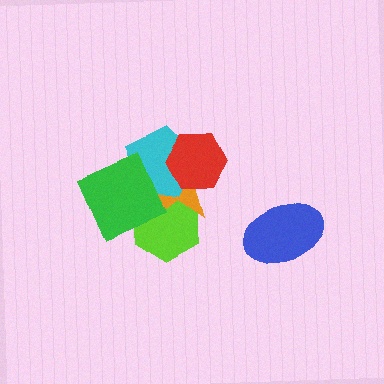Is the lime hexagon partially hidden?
Yes, it is partially covered by another shape.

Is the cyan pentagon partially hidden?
Yes, it is partially covered by another shape.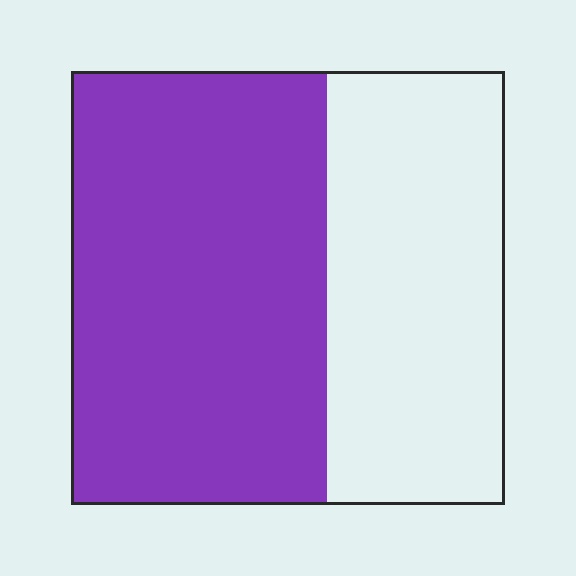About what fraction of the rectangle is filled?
About three fifths (3/5).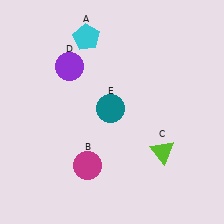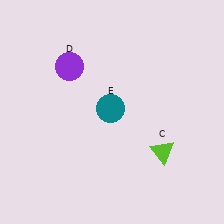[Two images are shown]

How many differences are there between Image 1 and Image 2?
There are 2 differences between the two images.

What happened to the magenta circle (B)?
The magenta circle (B) was removed in Image 2. It was in the bottom-left area of Image 1.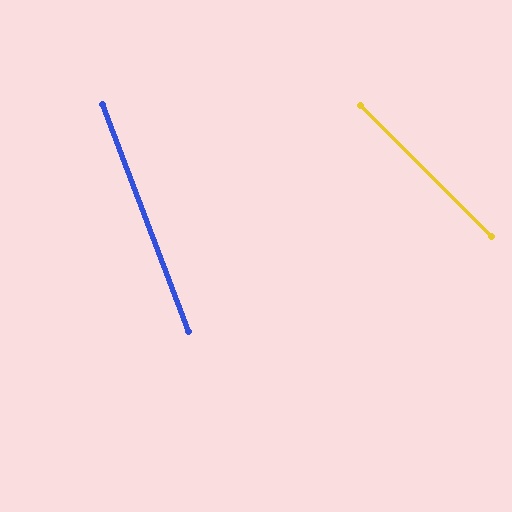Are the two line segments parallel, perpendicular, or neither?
Neither parallel nor perpendicular — they differ by about 24°.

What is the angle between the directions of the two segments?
Approximately 24 degrees.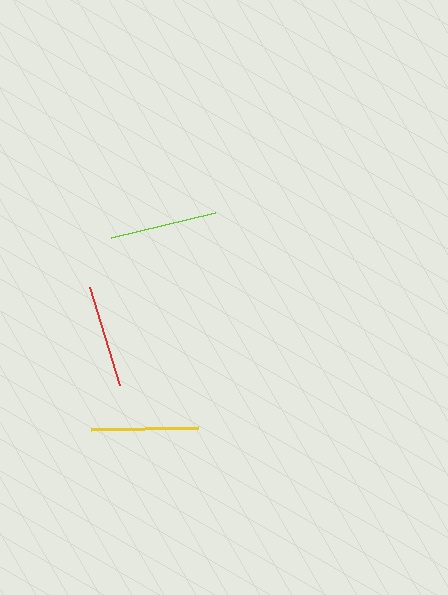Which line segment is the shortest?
The red line is the shortest at approximately 103 pixels.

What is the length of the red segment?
The red segment is approximately 103 pixels long.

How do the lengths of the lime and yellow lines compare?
The lime and yellow lines are approximately the same length.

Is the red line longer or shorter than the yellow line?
The yellow line is longer than the red line.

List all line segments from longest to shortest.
From longest to shortest: lime, yellow, red.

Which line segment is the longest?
The lime line is the longest at approximately 107 pixels.